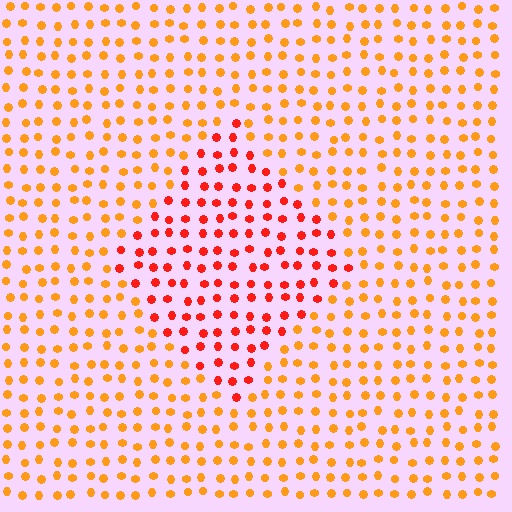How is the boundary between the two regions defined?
The boundary is defined purely by a slight shift in hue (about 33 degrees). Spacing, size, and orientation are identical on both sides.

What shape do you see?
I see a diamond.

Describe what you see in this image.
The image is filled with small orange elements in a uniform arrangement. A diamond-shaped region is visible where the elements are tinted to a slightly different hue, forming a subtle color boundary.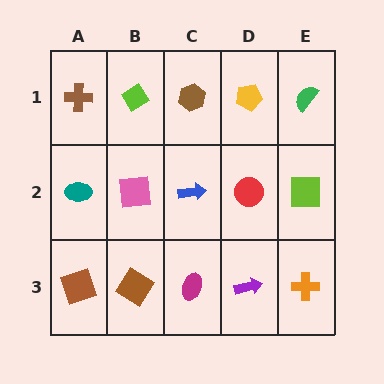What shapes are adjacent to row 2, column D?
A yellow pentagon (row 1, column D), a purple arrow (row 3, column D), a blue arrow (row 2, column C), a lime square (row 2, column E).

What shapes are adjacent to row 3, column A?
A teal ellipse (row 2, column A), a brown diamond (row 3, column B).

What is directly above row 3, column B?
A pink square.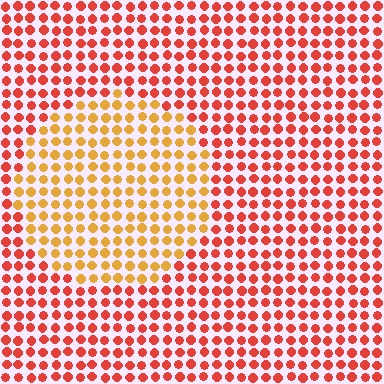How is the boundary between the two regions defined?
The boundary is defined purely by a slight shift in hue (about 37 degrees). Spacing, size, and orientation are identical on both sides.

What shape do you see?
I see a circle.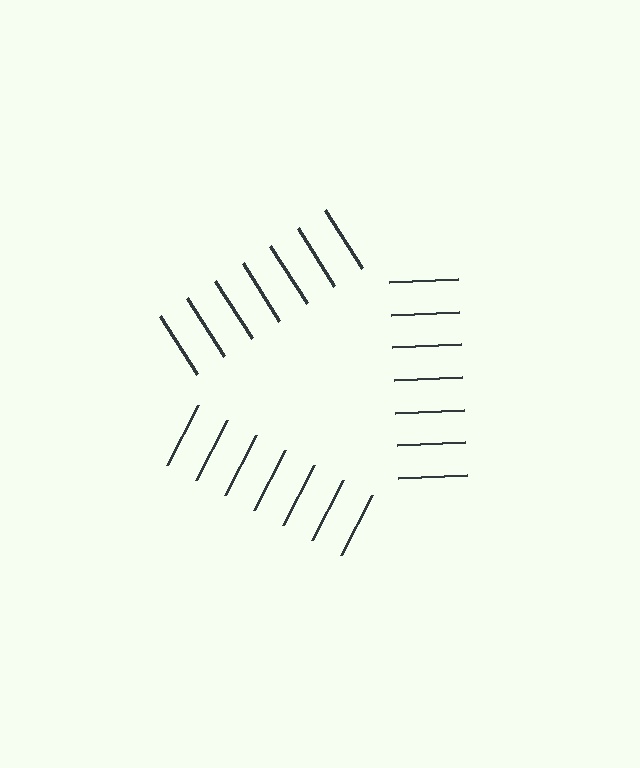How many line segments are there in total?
21 — 7 along each of the 3 edges.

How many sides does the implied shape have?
3 sides — the line-ends trace a triangle.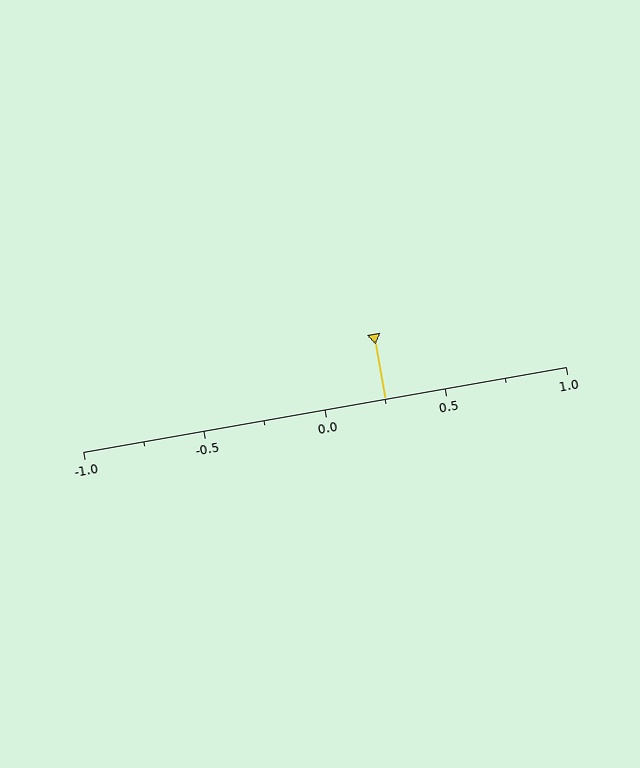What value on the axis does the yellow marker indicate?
The marker indicates approximately 0.25.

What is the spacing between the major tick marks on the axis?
The major ticks are spaced 0.5 apart.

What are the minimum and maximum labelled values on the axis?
The axis runs from -1.0 to 1.0.